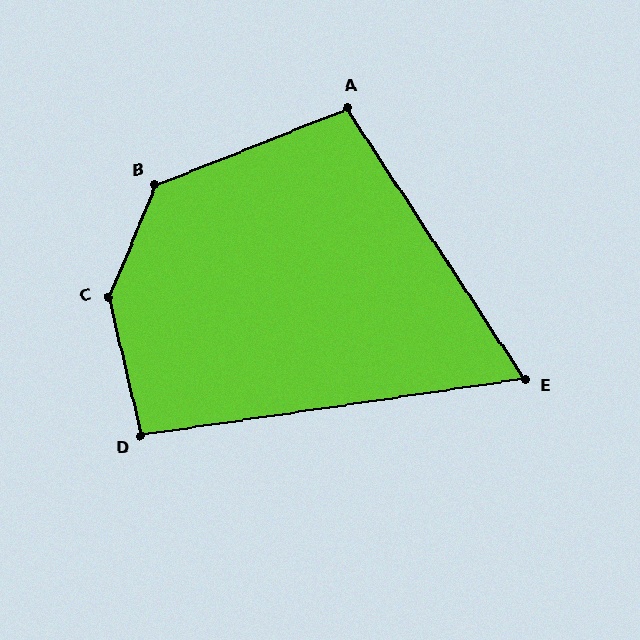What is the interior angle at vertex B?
Approximately 134 degrees (obtuse).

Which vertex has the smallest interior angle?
E, at approximately 65 degrees.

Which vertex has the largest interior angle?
C, at approximately 144 degrees.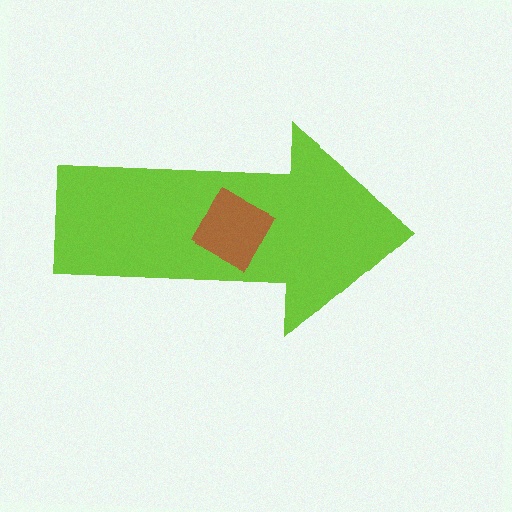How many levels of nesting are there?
2.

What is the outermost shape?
The lime arrow.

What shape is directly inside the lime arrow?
The brown square.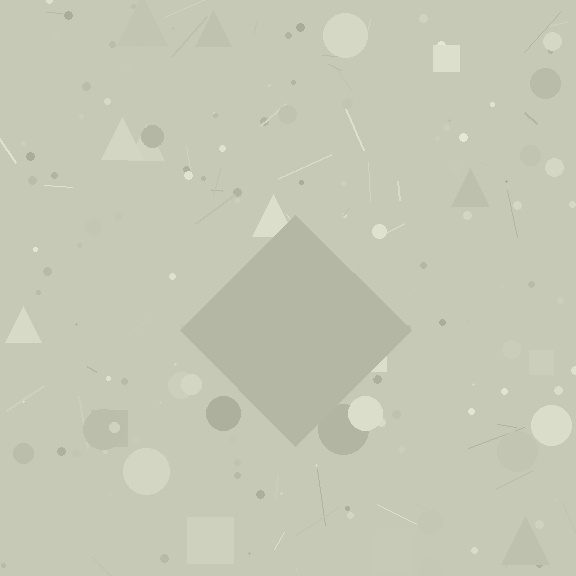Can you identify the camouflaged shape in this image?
The camouflaged shape is a diamond.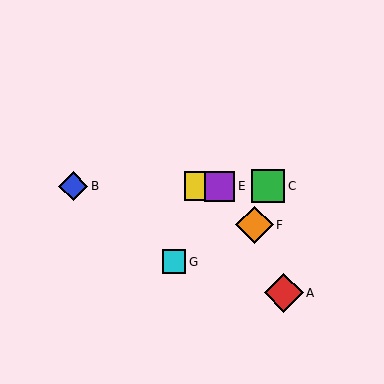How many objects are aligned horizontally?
4 objects (B, C, D, E) are aligned horizontally.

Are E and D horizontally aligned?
Yes, both are at y≈186.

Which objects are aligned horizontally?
Objects B, C, D, E are aligned horizontally.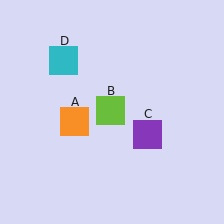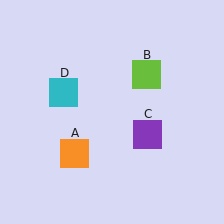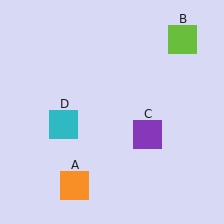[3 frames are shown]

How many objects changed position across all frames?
3 objects changed position: orange square (object A), lime square (object B), cyan square (object D).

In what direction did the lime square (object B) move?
The lime square (object B) moved up and to the right.